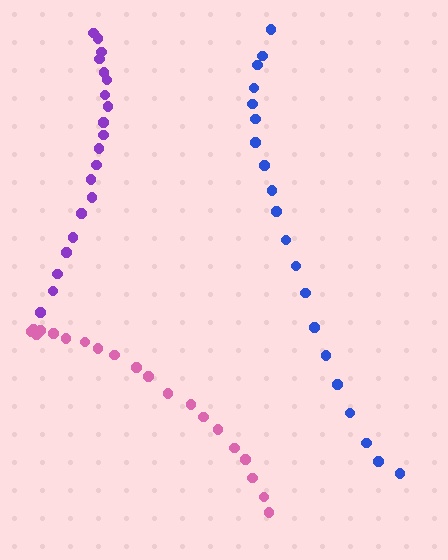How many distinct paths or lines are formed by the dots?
There are 3 distinct paths.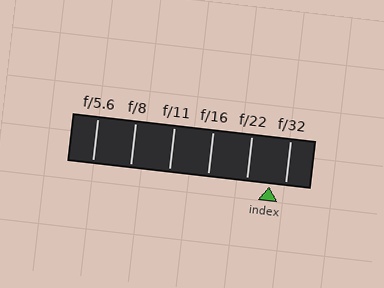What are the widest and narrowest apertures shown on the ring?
The widest aperture shown is f/5.6 and the narrowest is f/32.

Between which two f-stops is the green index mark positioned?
The index mark is between f/22 and f/32.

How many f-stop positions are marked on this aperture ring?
There are 6 f-stop positions marked.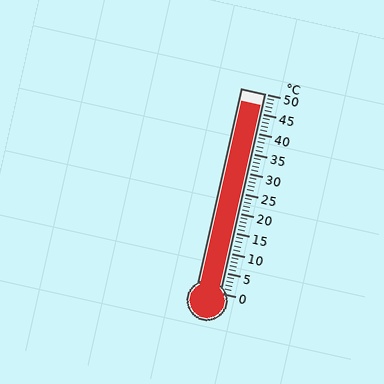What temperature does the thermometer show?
The thermometer shows approximately 47°C.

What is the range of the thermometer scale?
The thermometer scale ranges from 0°C to 50°C.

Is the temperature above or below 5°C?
The temperature is above 5°C.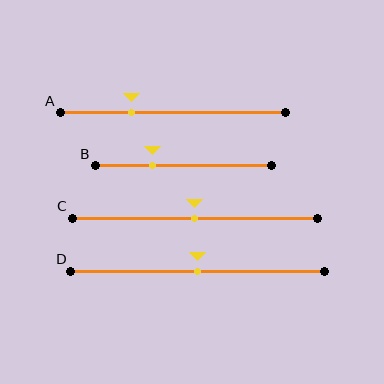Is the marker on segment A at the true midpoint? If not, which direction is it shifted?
No, the marker on segment A is shifted to the left by about 18% of the segment length.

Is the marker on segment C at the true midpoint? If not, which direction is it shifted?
Yes, the marker on segment C is at the true midpoint.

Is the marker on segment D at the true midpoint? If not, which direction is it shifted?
Yes, the marker on segment D is at the true midpoint.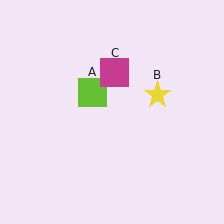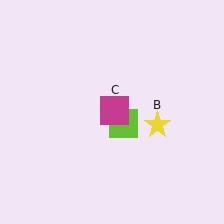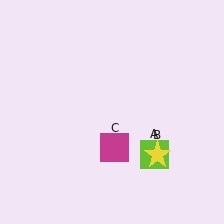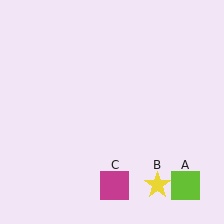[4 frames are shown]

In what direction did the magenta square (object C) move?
The magenta square (object C) moved down.